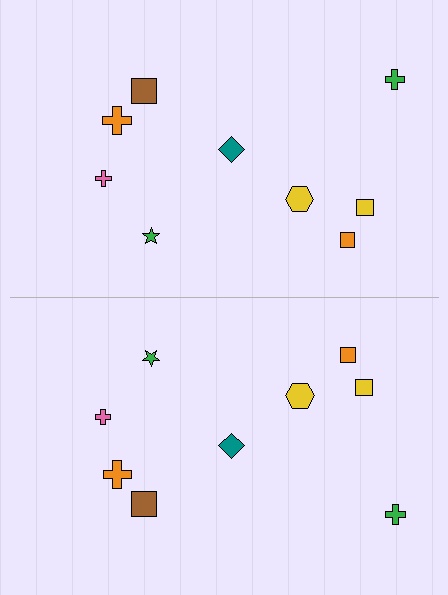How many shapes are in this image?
There are 18 shapes in this image.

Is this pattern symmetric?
Yes, this pattern has bilateral (reflection) symmetry.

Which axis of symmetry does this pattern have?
The pattern has a horizontal axis of symmetry running through the center of the image.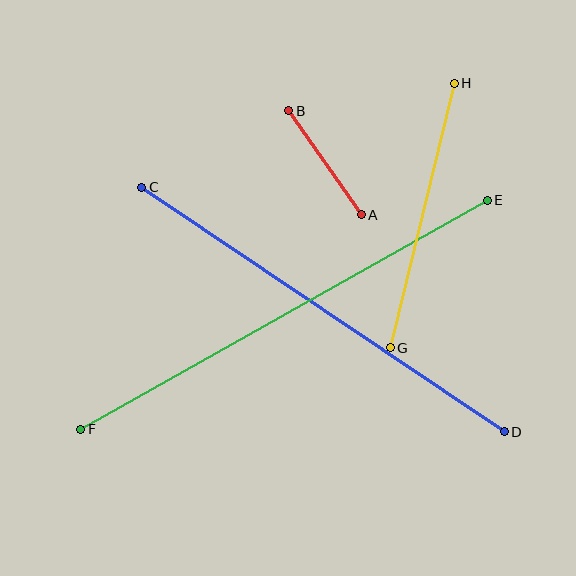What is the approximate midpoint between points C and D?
The midpoint is at approximately (323, 310) pixels.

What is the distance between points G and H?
The distance is approximately 272 pixels.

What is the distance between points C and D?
The distance is approximately 438 pixels.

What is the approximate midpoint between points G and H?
The midpoint is at approximately (422, 215) pixels.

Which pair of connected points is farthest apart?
Points E and F are farthest apart.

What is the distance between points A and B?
The distance is approximately 127 pixels.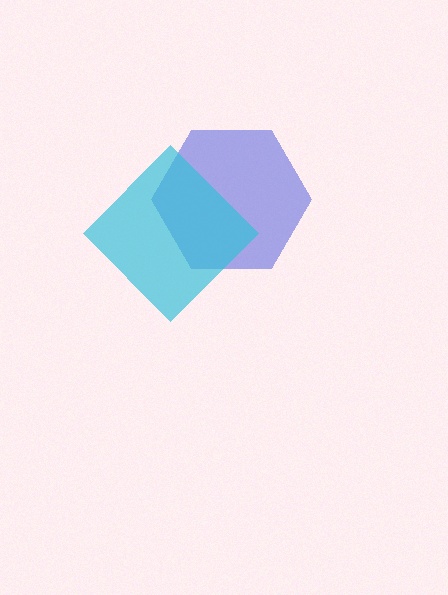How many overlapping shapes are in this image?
There are 2 overlapping shapes in the image.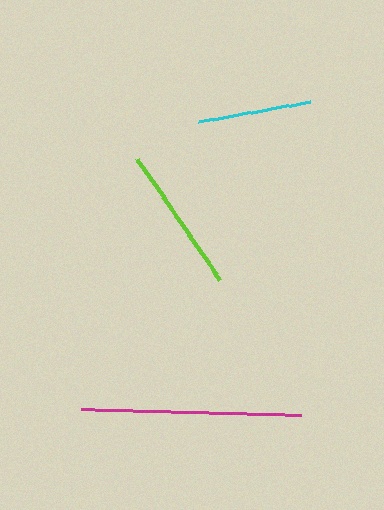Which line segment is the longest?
The magenta line is the longest at approximately 220 pixels.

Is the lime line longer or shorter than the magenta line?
The magenta line is longer than the lime line.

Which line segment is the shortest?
The cyan line is the shortest at approximately 113 pixels.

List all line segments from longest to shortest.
From longest to shortest: magenta, lime, cyan.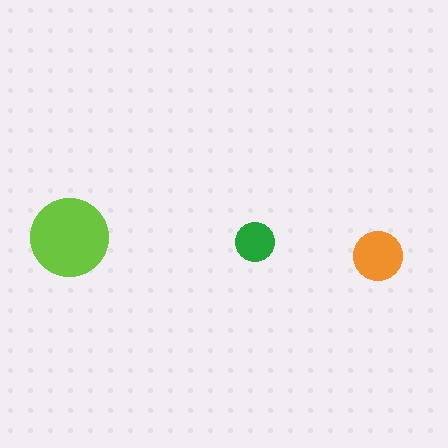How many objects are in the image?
There are 3 objects in the image.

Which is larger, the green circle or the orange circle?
The orange one.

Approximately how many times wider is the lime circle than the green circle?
About 2 times wider.